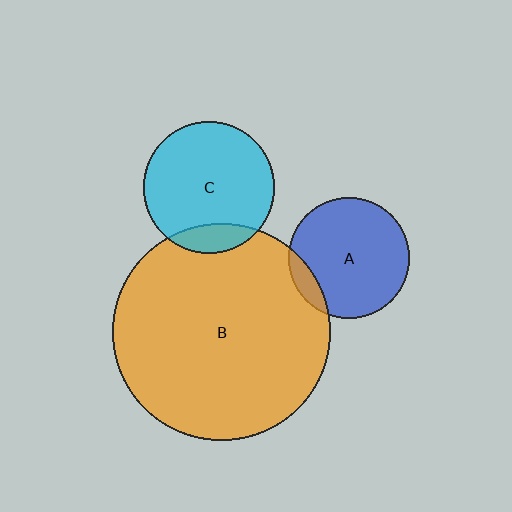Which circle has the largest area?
Circle B (orange).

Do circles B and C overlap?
Yes.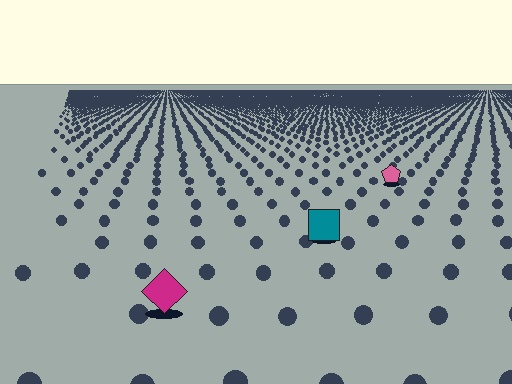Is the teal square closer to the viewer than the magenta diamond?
No. The magenta diamond is closer — you can tell from the texture gradient: the ground texture is coarser near it.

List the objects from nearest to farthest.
From nearest to farthest: the magenta diamond, the teal square, the pink pentagon.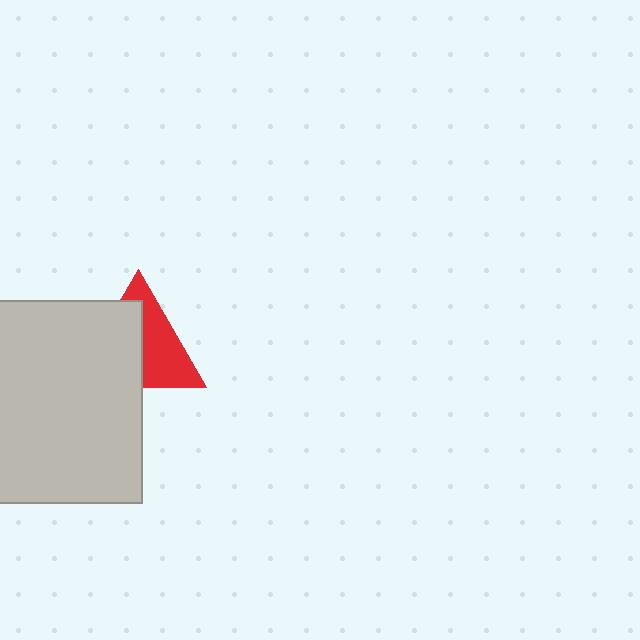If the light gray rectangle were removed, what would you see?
You would see the complete red triangle.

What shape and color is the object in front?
The object in front is a light gray rectangle.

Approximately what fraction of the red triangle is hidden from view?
Roughly 52% of the red triangle is hidden behind the light gray rectangle.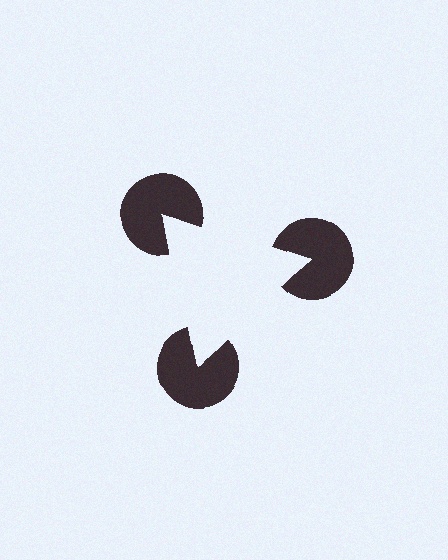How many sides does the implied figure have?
3 sides.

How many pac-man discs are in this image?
There are 3 — one at each vertex of the illusory triangle.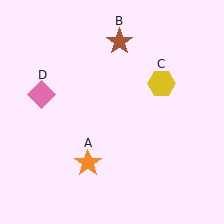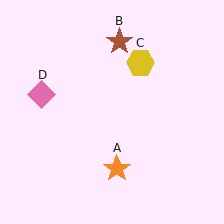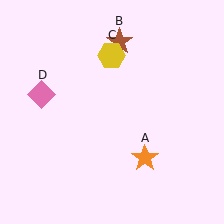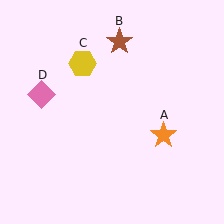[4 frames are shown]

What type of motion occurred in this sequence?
The orange star (object A), yellow hexagon (object C) rotated counterclockwise around the center of the scene.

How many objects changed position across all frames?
2 objects changed position: orange star (object A), yellow hexagon (object C).